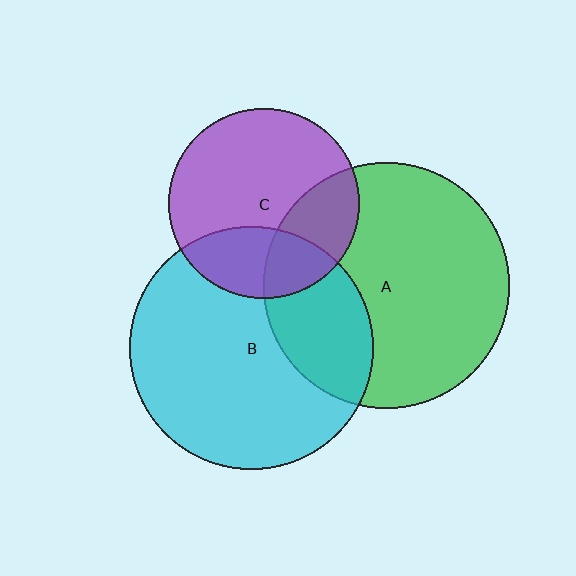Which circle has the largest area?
Circle A (green).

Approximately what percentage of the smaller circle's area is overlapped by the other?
Approximately 25%.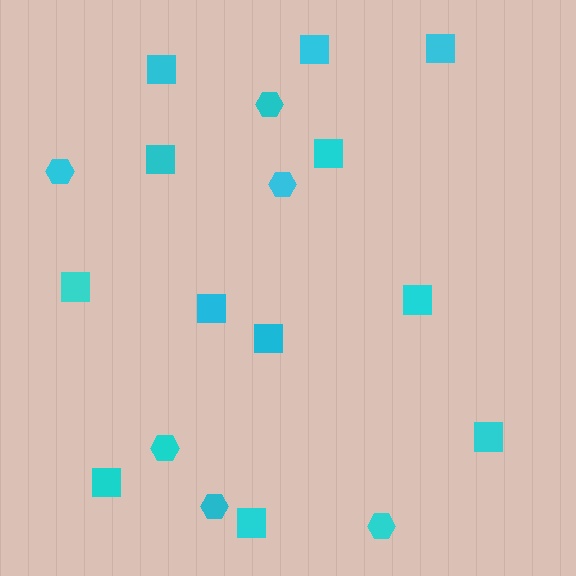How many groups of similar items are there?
There are 2 groups: one group of hexagons (6) and one group of squares (12).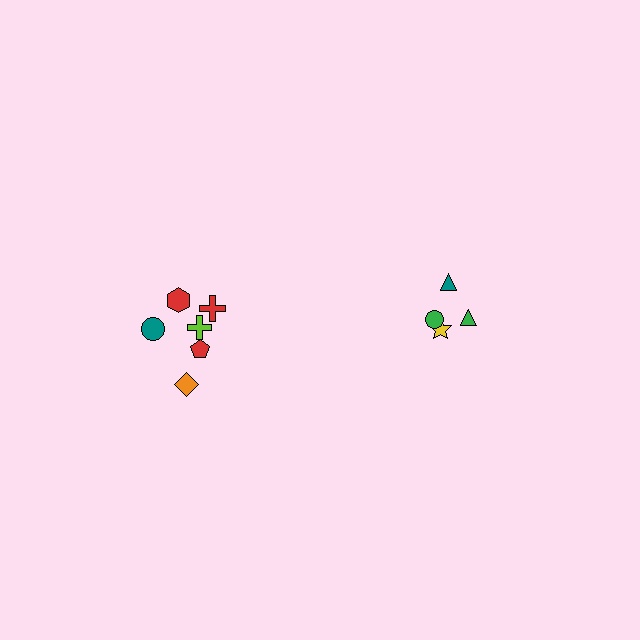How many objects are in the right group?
There are 4 objects.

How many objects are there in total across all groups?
There are 10 objects.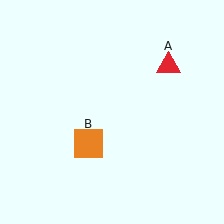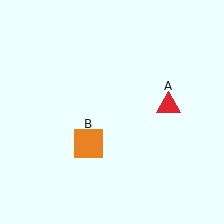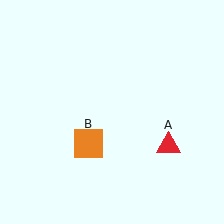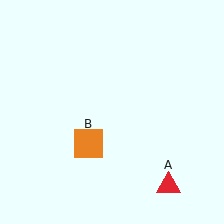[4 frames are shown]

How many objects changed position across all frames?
1 object changed position: red triangle (object A).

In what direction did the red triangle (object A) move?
The red triangle (object A) moved down.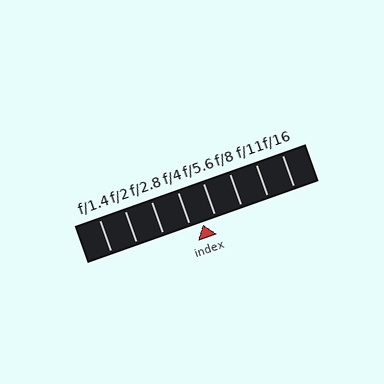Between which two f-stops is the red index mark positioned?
The index mark is between f/4 and f/5.6.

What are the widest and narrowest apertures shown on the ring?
The widest aperture shown is f/1.4 and the narrowest is f/16.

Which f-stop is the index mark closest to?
The index mark is closest to f/4.